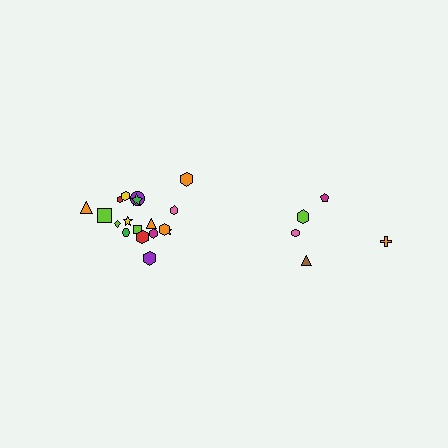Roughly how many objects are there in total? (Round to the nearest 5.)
Roughly 25 objects in total.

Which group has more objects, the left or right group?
The left group.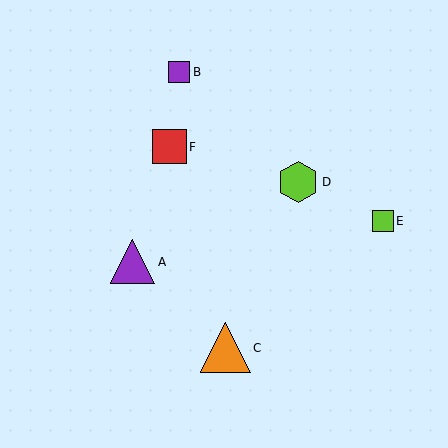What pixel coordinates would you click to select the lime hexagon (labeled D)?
Click at (298, 182) to select the lime hexagon D.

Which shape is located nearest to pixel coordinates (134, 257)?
The purple triangle (labeled A) at (132, 262) is nearest to that location.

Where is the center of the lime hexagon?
The center of the lime hexagon is at (298, 182).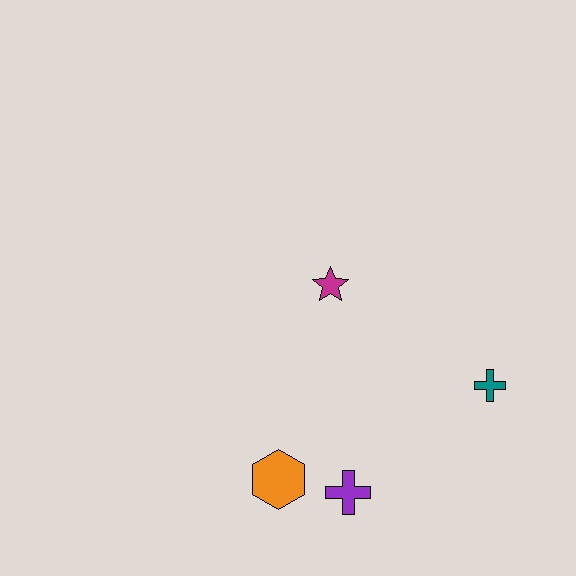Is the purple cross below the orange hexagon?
Yes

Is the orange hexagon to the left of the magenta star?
Yes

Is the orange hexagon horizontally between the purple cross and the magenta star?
No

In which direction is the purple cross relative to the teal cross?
The purple cross is to the left of the teal cross.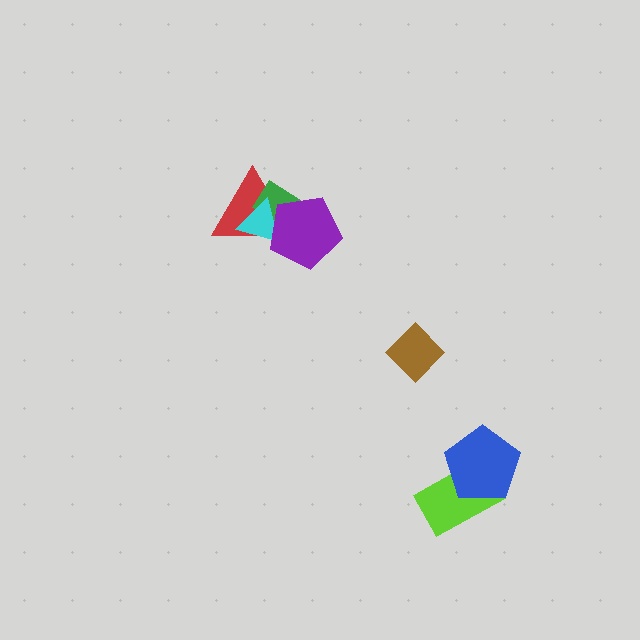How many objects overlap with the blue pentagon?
1 object overlaps with the blue pentagon.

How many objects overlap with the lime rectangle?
1 object overlaps with the lime rectangle.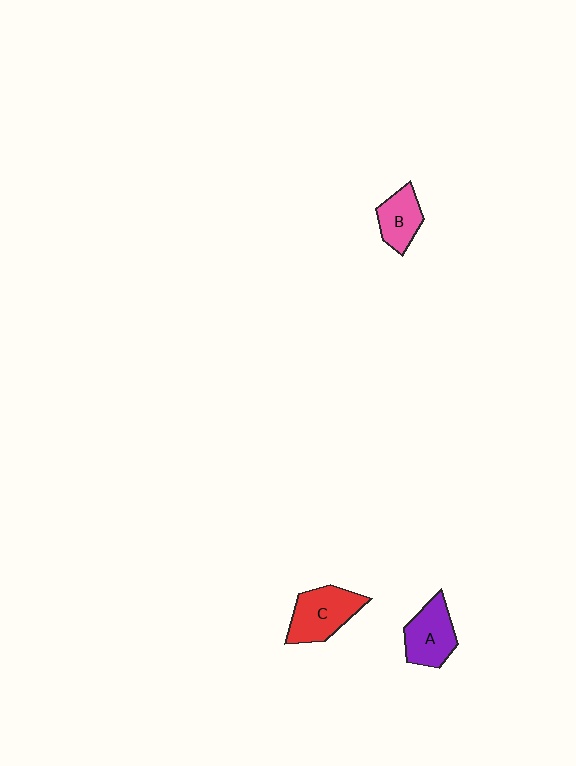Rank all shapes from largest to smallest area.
From largest to smallest: C (red), A (purple), B (pink).